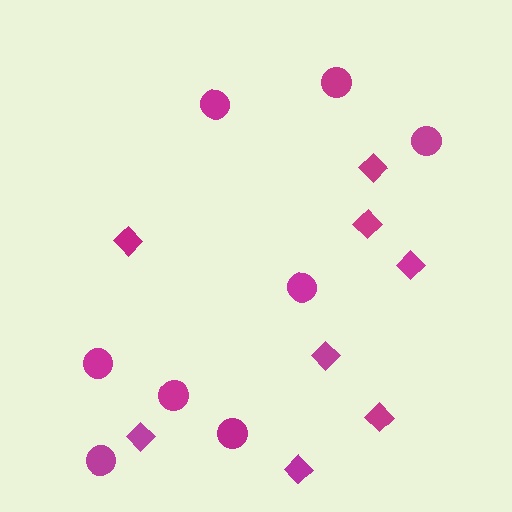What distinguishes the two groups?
There are 2 groups: one group of circles (8) and one group of diamonds (8).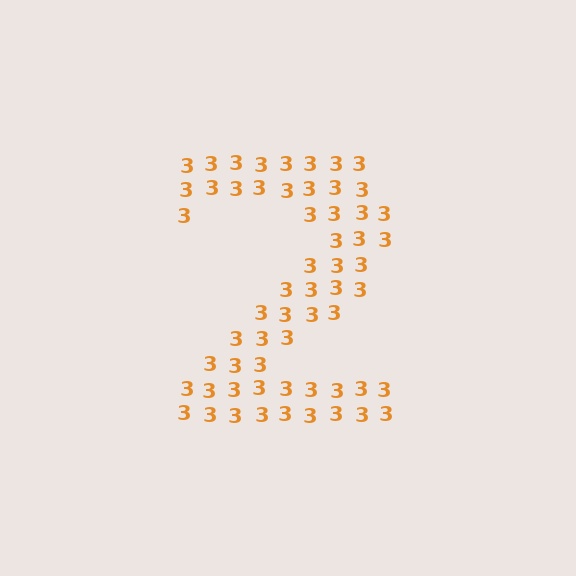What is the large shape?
The large shape is the digit 2.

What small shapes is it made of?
It is made of small digit 3's.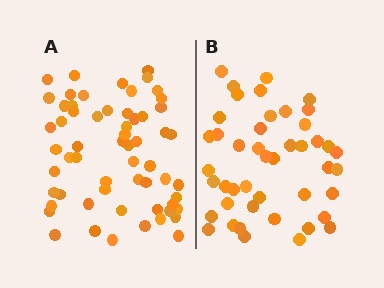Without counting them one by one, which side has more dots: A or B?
Region A (the left region) has more dots.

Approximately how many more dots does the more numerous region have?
Region A has approximately 15 more dots than region B.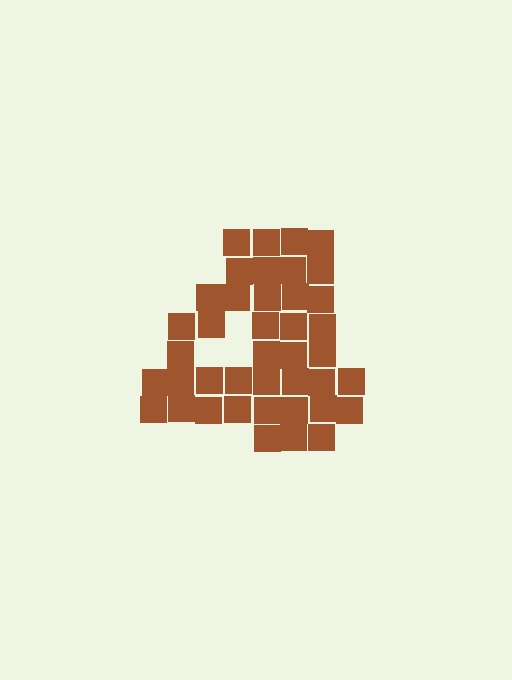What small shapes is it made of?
It is made of small squares.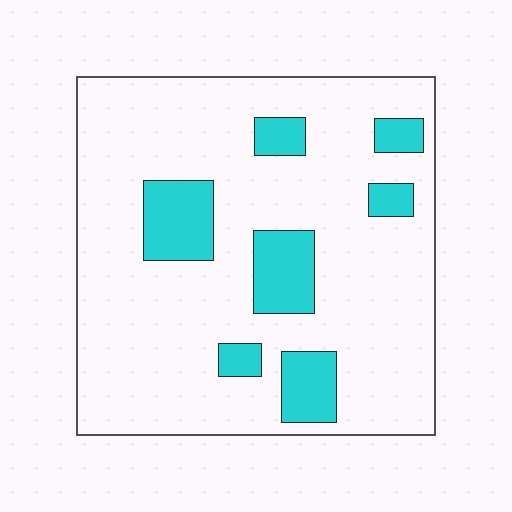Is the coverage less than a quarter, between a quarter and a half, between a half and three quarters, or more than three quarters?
Less than a quarter.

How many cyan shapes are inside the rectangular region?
7.